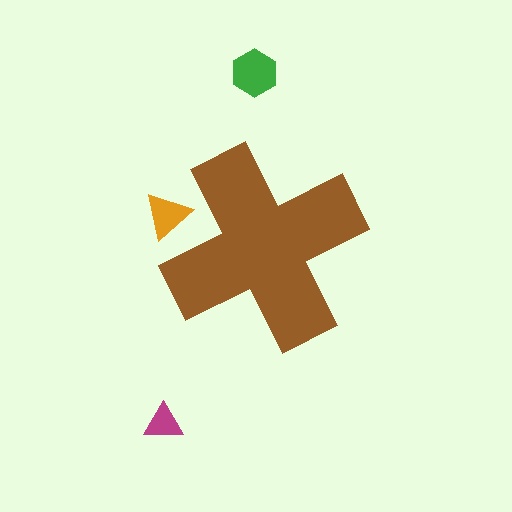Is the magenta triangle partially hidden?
No, the magenta triangle is fully visible.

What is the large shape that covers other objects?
A brown cross.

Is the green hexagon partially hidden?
No, the green hexagon is fully visible.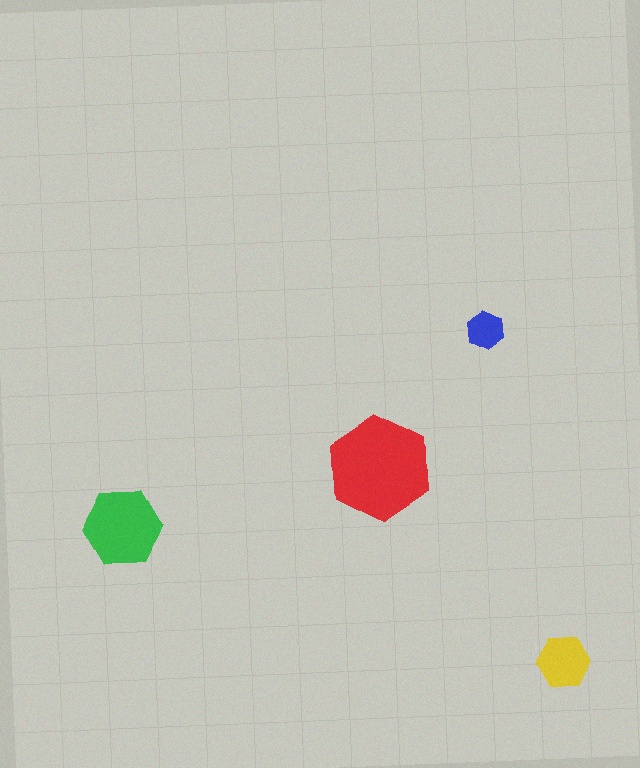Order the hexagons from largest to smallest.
the red one, the green one, the yellow one, the blue one.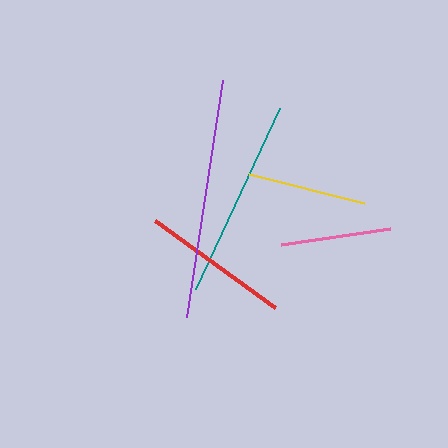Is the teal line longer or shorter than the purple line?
The purple line is longer than the teal line.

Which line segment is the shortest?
The pink line is the shortest at approximately 111 pixels.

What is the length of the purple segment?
The purple segment is approximately 240 pixels long.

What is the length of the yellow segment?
The yellow segment is approximately 119 pixels long.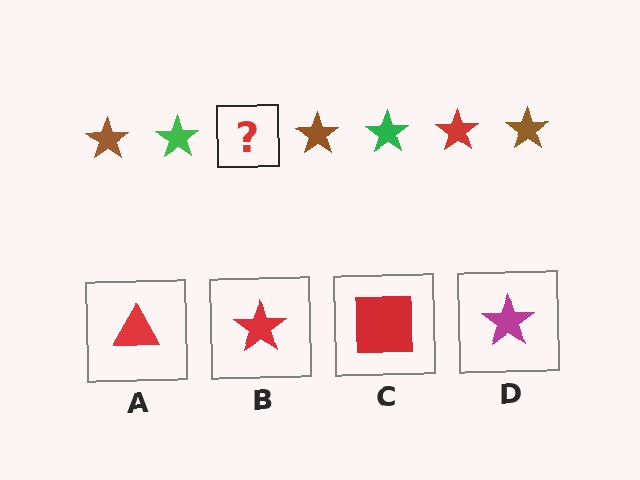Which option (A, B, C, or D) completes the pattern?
B.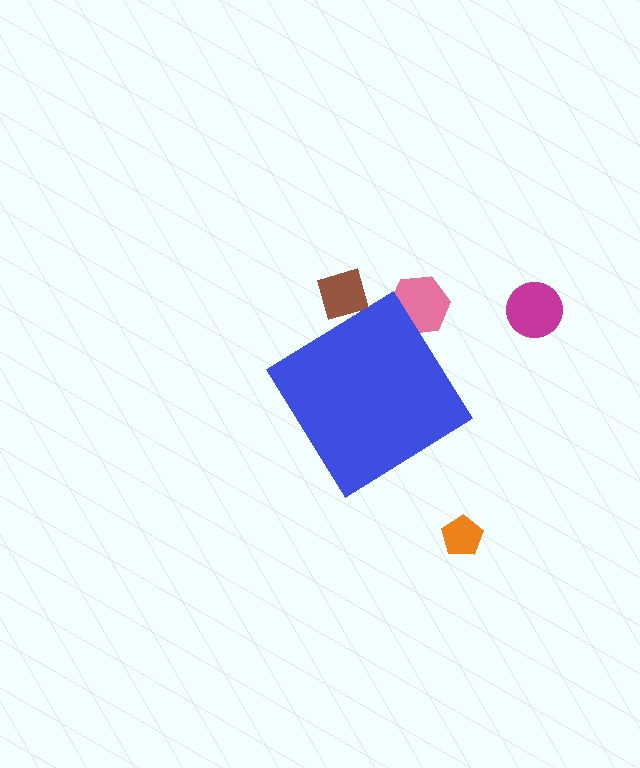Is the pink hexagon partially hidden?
Yes, the pink hexagon is partially hidden behind the blue diamond.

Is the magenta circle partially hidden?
No, the magenta circle is fully visible.